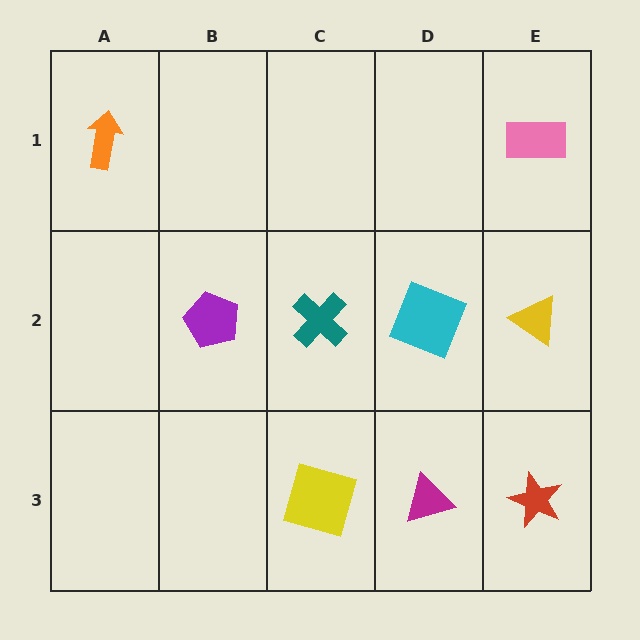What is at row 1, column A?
An orange arrow.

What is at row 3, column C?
A yellow square.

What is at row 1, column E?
A pink rectangle.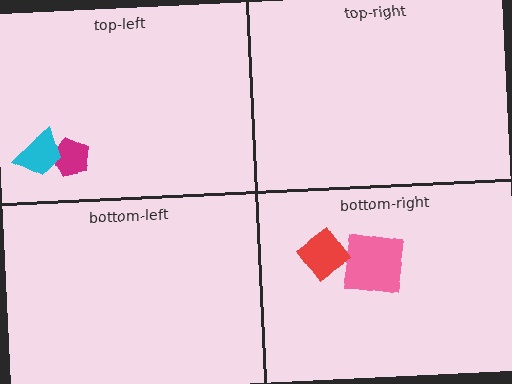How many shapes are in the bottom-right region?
2.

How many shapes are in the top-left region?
2.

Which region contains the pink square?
The bottom-right region.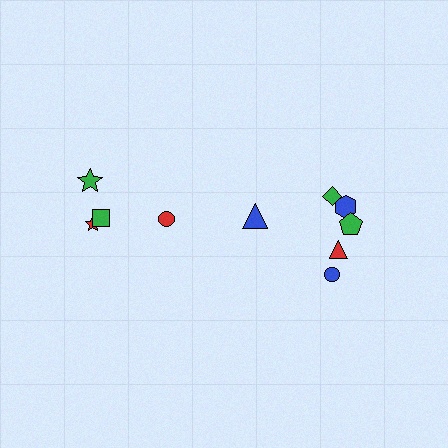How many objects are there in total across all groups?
There are 10 objects.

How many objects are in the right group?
There are 6 objects.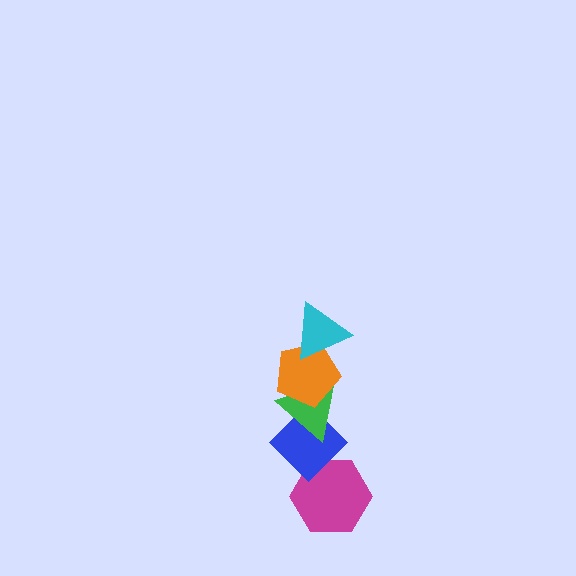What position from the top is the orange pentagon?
The orange pentagon is 2nd from the top.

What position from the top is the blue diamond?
The blue diamond is 4th from the top.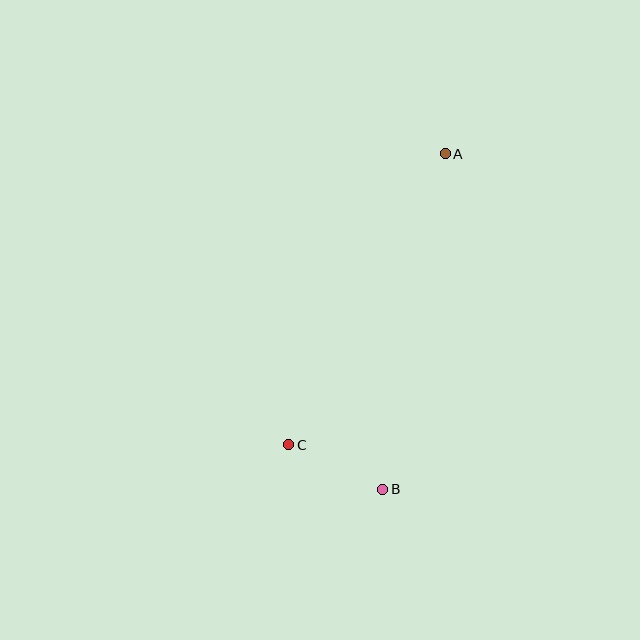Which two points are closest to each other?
Points B and C are closest to each other.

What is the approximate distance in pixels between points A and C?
The distance between A and C is approximately 330 pixels.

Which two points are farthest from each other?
Points A and B are farthest from each other.